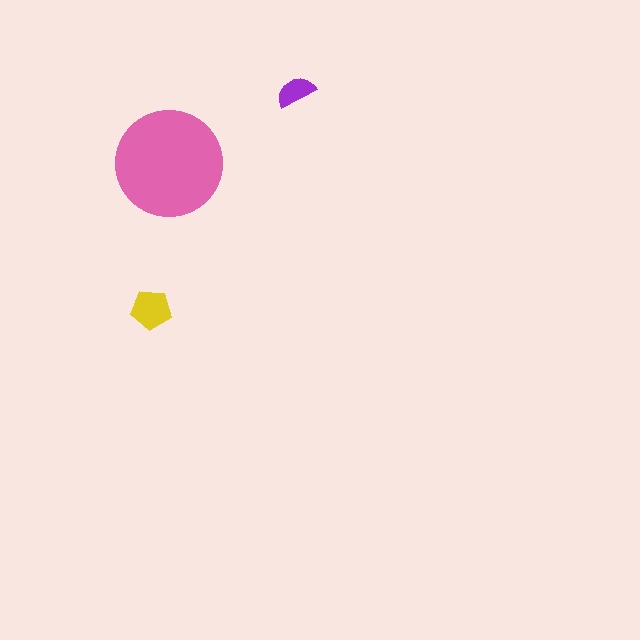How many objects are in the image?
There are 3 objects in the image.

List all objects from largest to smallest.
The pink circle, the yellow pentagon, the purple semicircle.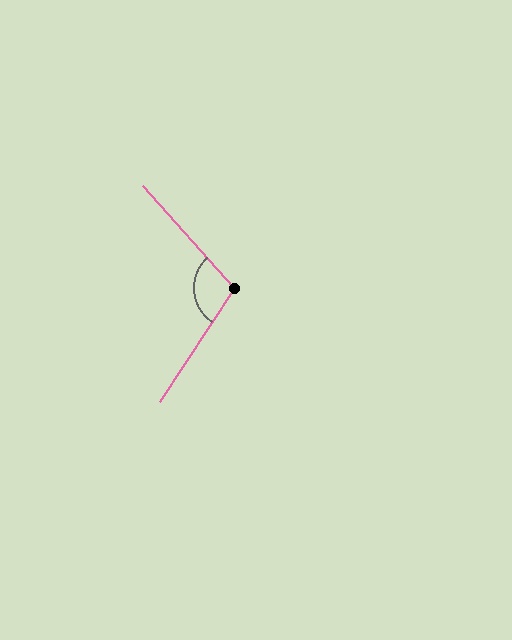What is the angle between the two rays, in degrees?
Approximately 105 degrees.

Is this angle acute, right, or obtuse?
It is obtuse.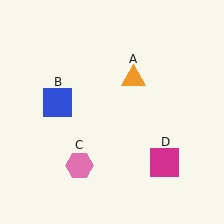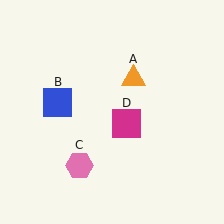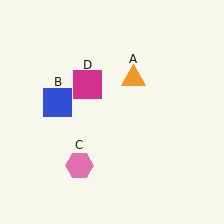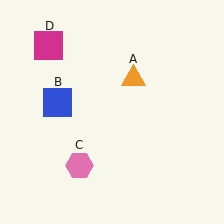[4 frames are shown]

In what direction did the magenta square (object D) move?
The magenta square (object D) moved up and to the left.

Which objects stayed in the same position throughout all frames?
Orange triangle (object A) and blue square (object B) and pink hexagon (object C) remained stationary.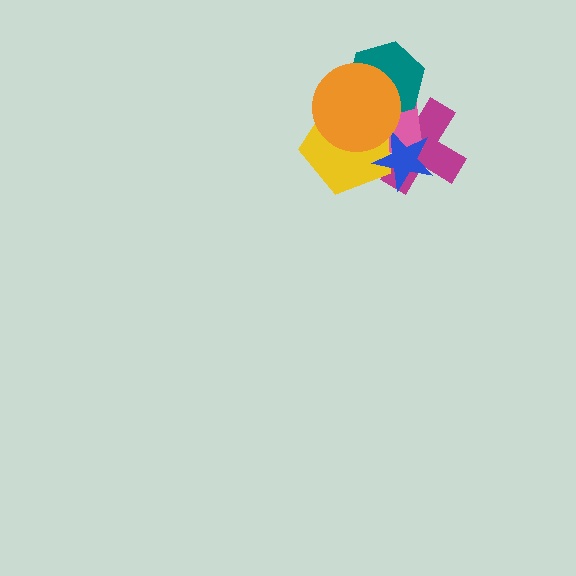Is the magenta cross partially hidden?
Yes, it is partially covered by another shape.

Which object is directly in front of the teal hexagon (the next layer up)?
The yellow pentagon is directly in front of the teal hexagon.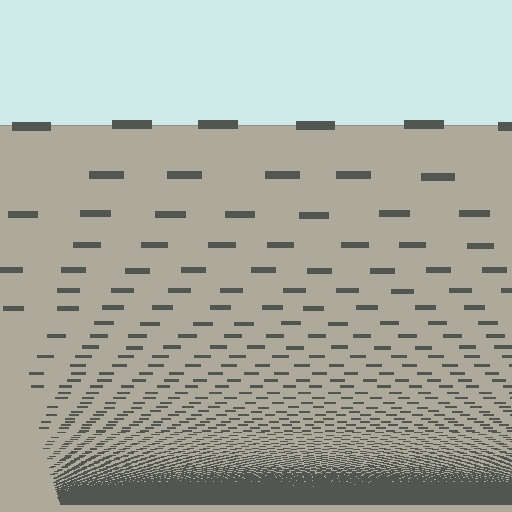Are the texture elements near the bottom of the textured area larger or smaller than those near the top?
Smaller. The gradient is inverted — elements near the bottom are smaller and denser.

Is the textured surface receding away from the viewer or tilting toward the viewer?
The surface appears to tilt toward the viewer. Texture elements get larger and sparser toward the top.